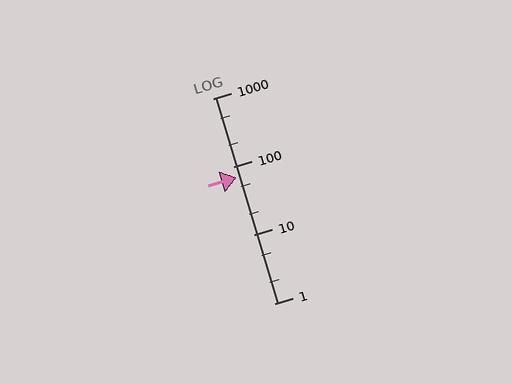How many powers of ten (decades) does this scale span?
The scale spans 3 decades, from 1 to 1000.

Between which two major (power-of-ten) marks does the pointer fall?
The pointer is between 10 and 100.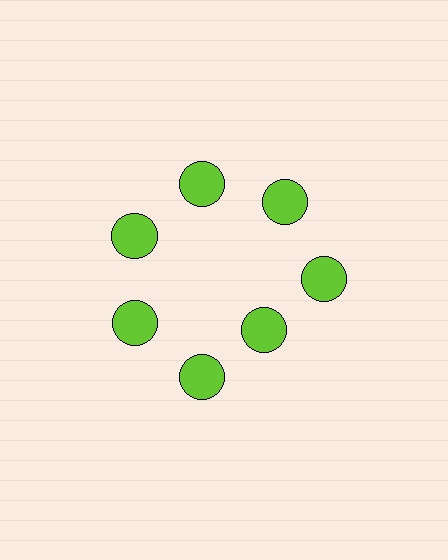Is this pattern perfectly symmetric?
No. The 7 lime circles are arranged in a ring, but one element near the 5 o'clock position is pulled inward toward the center, breaking the 7-fold rotational symmetry.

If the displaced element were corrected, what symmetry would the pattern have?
It would have 7-fold rotational symmetry — the pattern would map onto itself every 51 degrees.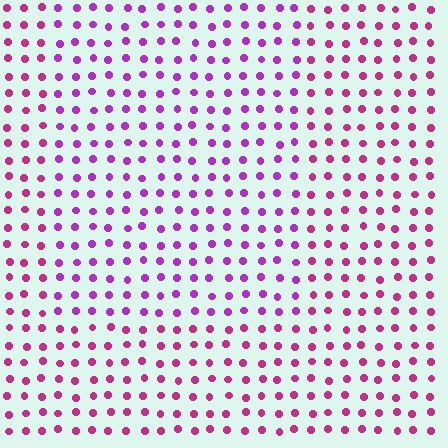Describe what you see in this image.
The image is filled with small magenta elements in a uniform arrangement. A rectangle-shaped region is visible where the elements are tinted to a slightly different hue, forming a subtle color boundary.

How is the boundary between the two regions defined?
The boundary is defined purely by a slight shift in hue (about 32 degrees). Spacing, size, and orientation are identical on both sides.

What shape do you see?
I see a rectangle.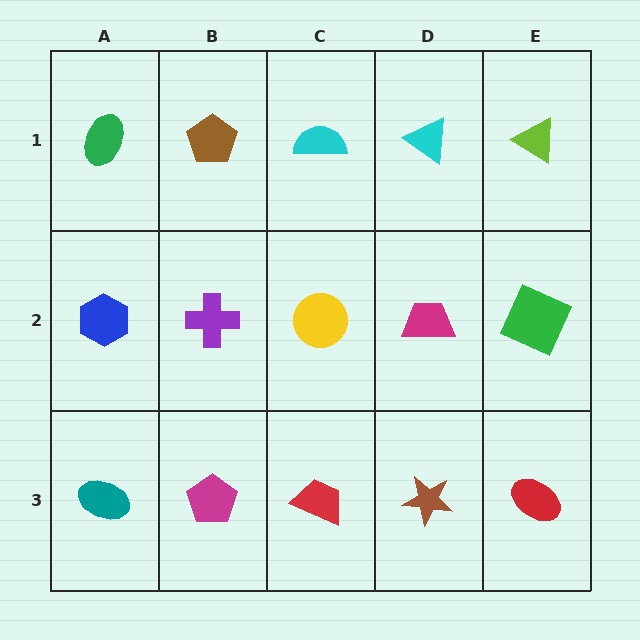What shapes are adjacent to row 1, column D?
A magenta trapezoid (row 2, column D), a cyan semicircle (row 1, column C), a lime triangle (row 1, column E).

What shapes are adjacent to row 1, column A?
A blue hexagon (row 2, column A), a brown pentagon (row 1, column B).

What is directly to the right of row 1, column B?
A cyan semicircle.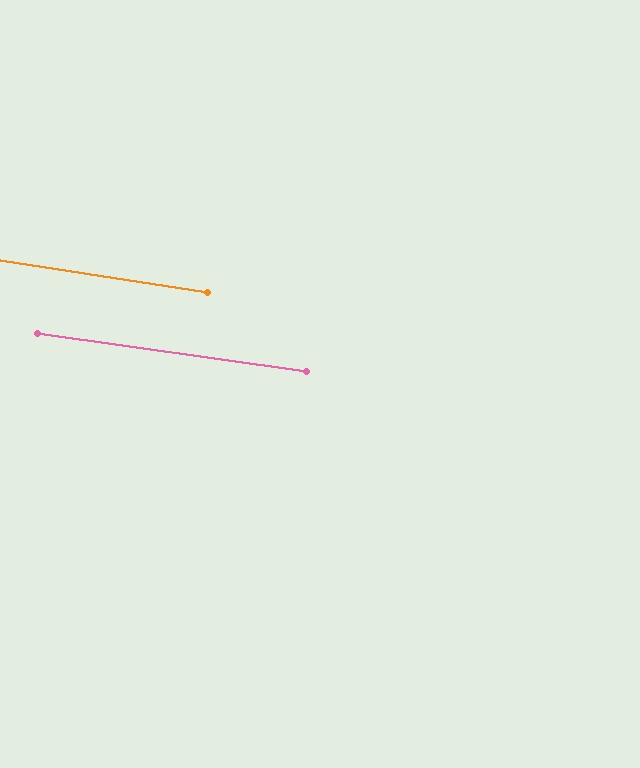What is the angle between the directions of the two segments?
Approximately 1 degree.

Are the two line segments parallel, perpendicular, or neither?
Parallel — their directions differ by only 0.6°.